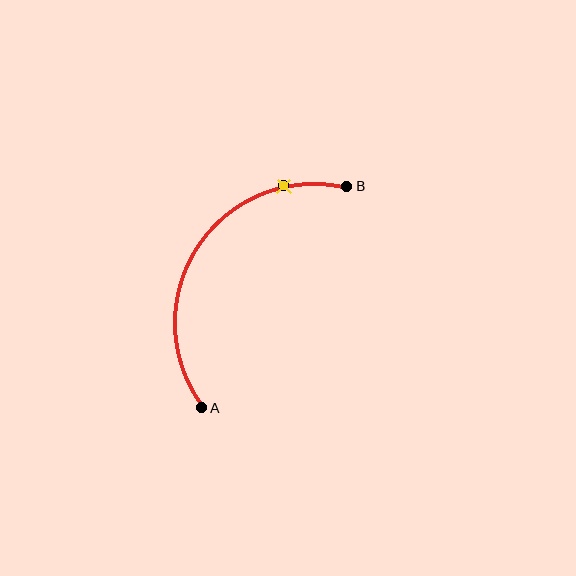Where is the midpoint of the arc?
The arc midpoint is the point on the curve farthest from the straight line joining A and B. It sits to the left of that line.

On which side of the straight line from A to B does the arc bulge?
The arc bulges to the left of the straight line connecting A and B.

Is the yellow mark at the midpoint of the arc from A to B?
No. The yellow mark lies on the arc but is closer to endpoint B. The arc midpoint would be at the point on the curve equidistant along the arc from both A and B.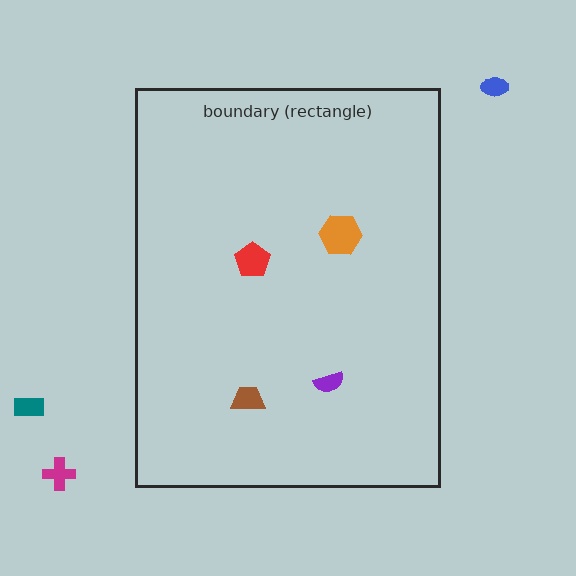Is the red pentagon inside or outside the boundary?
Inside.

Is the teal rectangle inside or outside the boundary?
Outside.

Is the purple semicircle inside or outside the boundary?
Inside.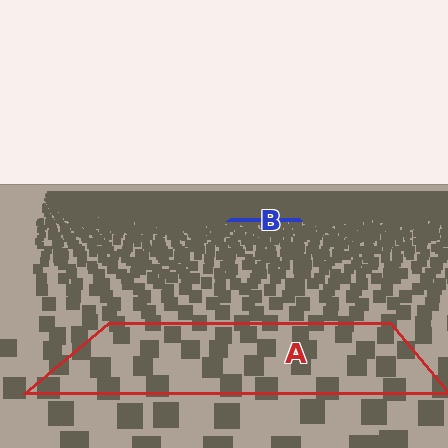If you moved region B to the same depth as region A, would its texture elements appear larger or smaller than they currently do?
They would appear larger. At a closer depth, the same texture elements are projected at a bigger on-screen size.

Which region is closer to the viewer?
Region A is closer. The texture elements there are larger and more spread out.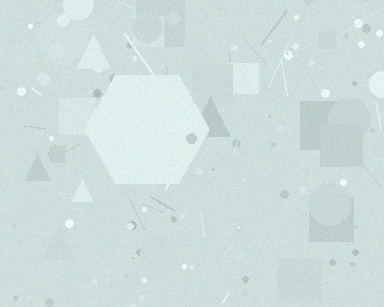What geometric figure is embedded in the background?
A hexagon is embedded in the background.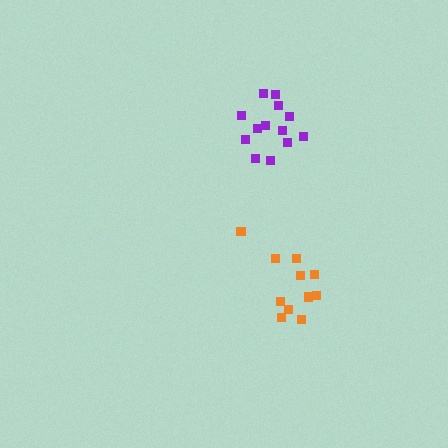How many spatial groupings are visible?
There are 2 spatial groupings.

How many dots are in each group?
Group 1: 13 dots, Group 2: 11 dots (24 total).